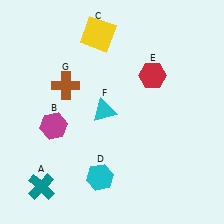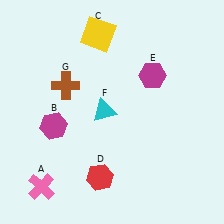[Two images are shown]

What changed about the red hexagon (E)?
In Image 1, E is red. In Image 2, it changed to magenta.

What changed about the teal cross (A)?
In Image 1, A is teal. In Image 2, it changed to pink.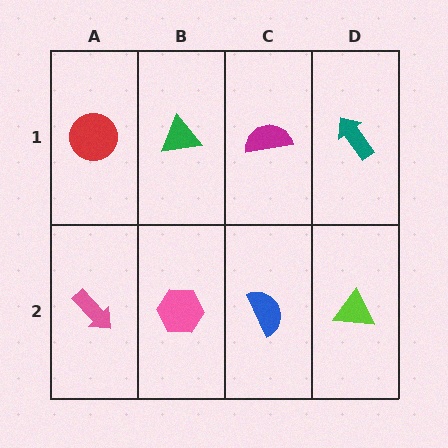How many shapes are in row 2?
4 shapes.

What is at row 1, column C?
A magenta semicircle.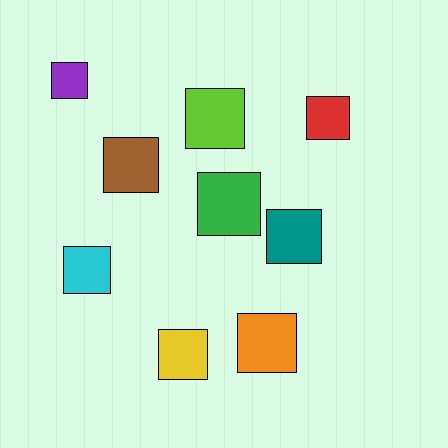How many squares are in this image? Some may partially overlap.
There are 9 squares.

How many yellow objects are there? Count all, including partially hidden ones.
There is 1 yellow object.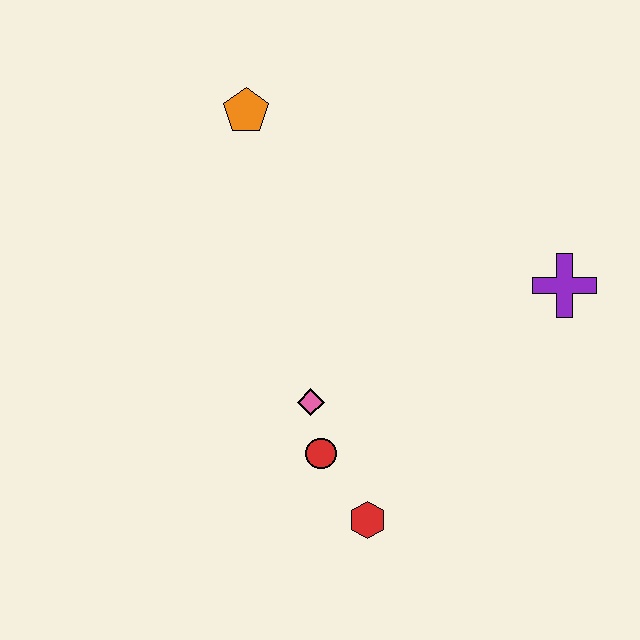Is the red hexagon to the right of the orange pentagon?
Yes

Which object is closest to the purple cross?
The pink diamond is closest to the purple cross.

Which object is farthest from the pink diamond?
The orange pentagon is farthest from the pink diamond.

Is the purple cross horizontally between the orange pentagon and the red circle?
No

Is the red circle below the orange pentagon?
Yes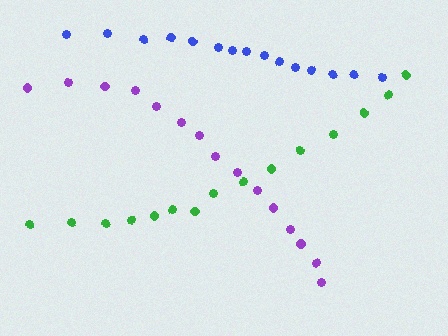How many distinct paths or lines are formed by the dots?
There are 3 distinct paths.